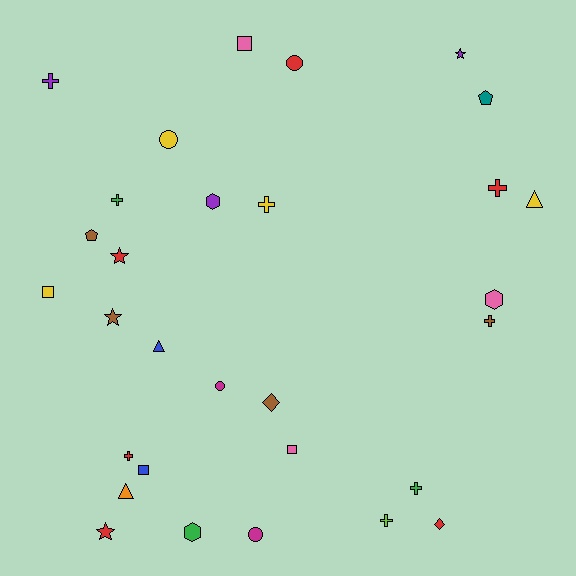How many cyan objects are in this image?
There are no cyan objects.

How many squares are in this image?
There are 4 squares.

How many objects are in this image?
There are 30 objects.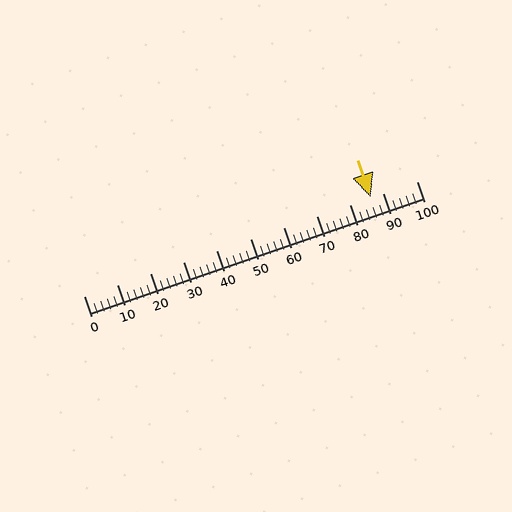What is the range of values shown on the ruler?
The ruler shows values from 0 to 100.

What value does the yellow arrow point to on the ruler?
The yellow arrow points to approximately 86.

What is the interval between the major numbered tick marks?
The major tick marks are spaced 10 units apart.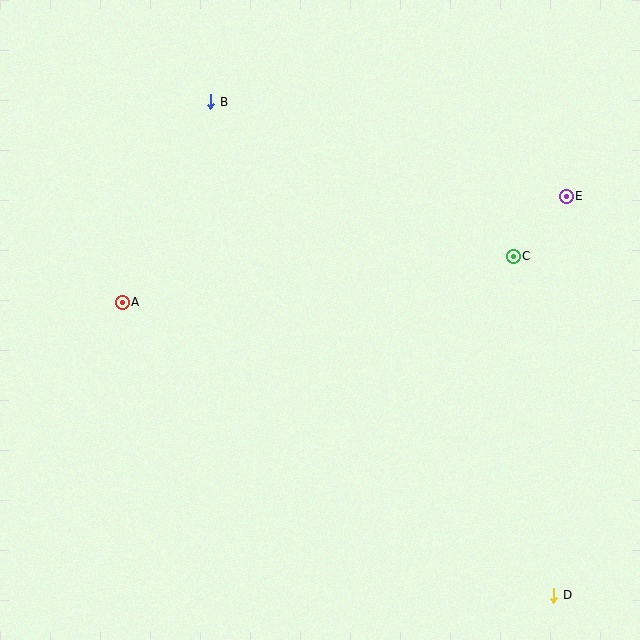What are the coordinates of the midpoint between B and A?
The midpoint between B and A is at (167, 202).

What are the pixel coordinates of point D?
Point D is at (554, 595).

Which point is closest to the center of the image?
Point A at (122, 302) is closest to the center.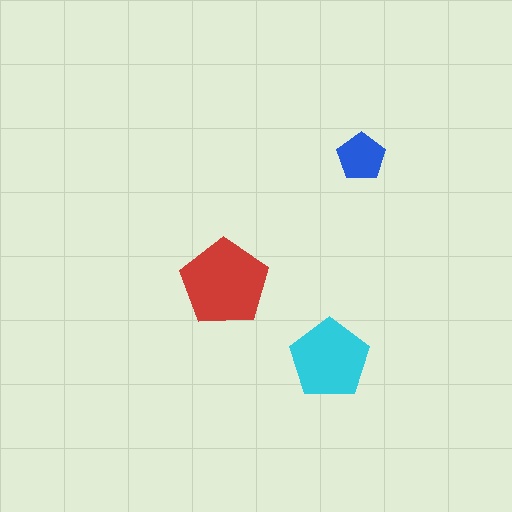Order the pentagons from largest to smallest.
the red one, the cyan one, the blue one.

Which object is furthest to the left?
The red pentagon is leftmost.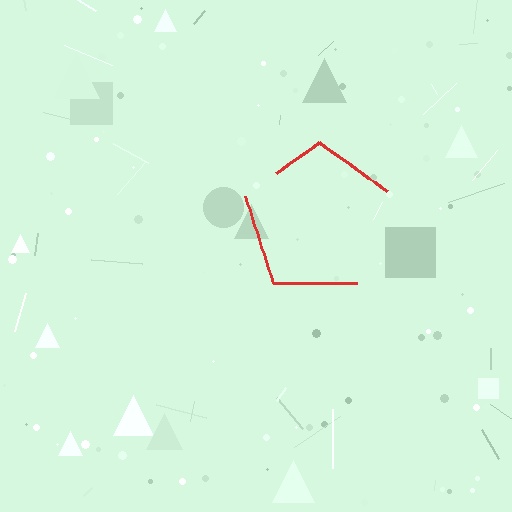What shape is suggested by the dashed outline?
The dashed outline suggests a pentagon.